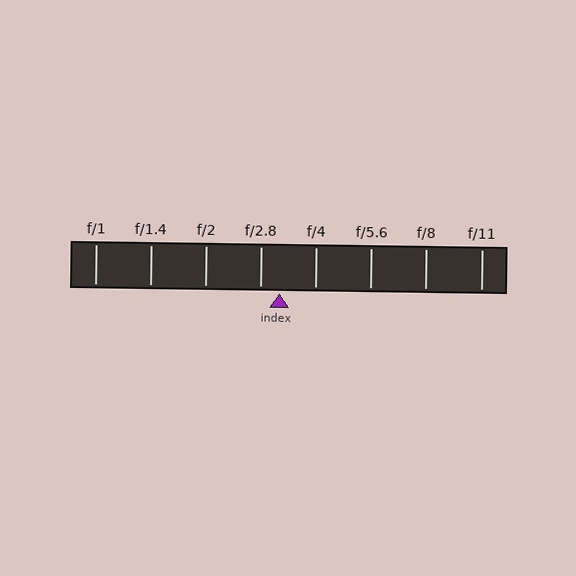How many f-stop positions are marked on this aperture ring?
There are 8 f-stop positions marked.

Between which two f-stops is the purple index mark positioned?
The index mark is between f/2.8 and f/4.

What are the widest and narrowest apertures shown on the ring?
The widest aperture shown is f/1 and the narrowest is f/11.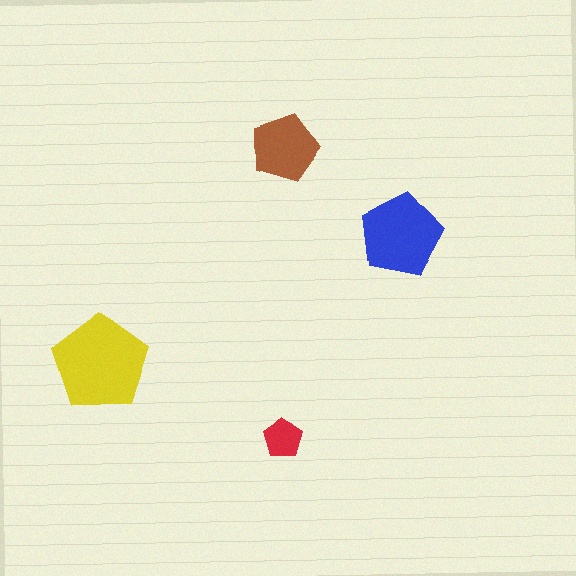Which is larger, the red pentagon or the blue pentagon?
The blue one.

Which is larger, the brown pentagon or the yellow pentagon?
The yellow one.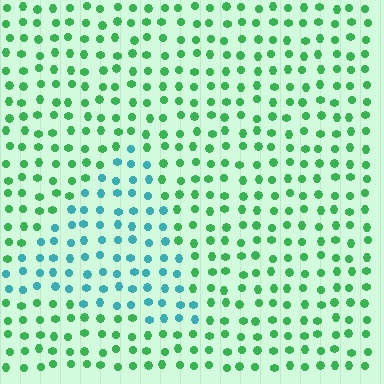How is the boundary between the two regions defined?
The boundary is defined purely by a slight shift in hue (about 50 degrees). Spacing, size, and orientation are identical on both sides.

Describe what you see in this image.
The image is filled with small green elements in a uniform arrangement. A triangle-shaped region is visible where the elements are tinted to a slightly different hue, forming a subtle color boundary.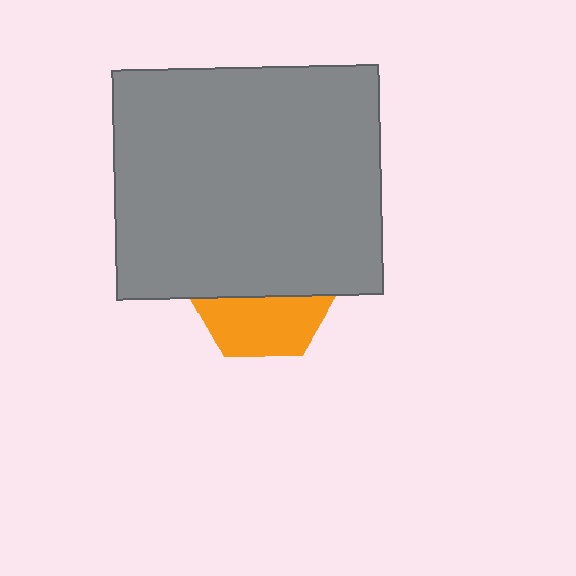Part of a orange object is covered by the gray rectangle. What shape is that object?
It is a hexagon.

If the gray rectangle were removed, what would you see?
You would see the complete orange hexagon.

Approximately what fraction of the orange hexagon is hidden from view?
Roughly 59% of the orange hexagon is hidden behind the gray rectangle.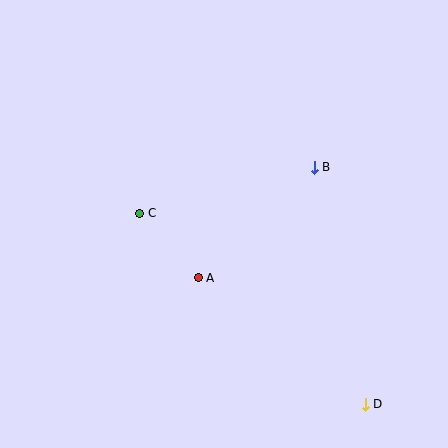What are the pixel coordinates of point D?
Point D is at (365, 404).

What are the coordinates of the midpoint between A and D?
The midpoint between A and D is at (282, 341).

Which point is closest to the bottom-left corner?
Point A is closest to the bottom-left corner.